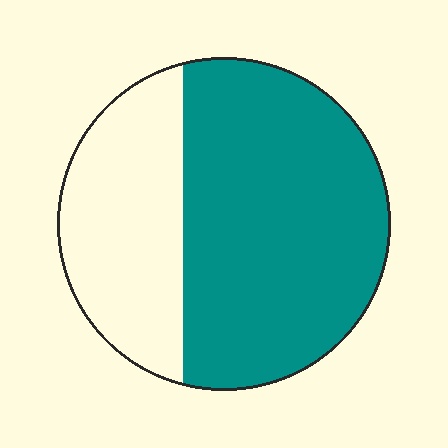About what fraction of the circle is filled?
About two thirds (2/3).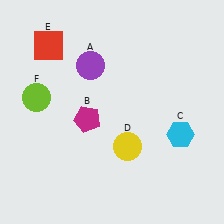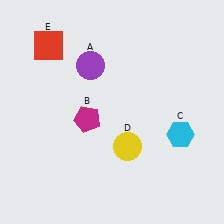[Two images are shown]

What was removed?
The lime circle (F) was removed in Image 2.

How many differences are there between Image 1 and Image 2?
There is 1 difference between the two images.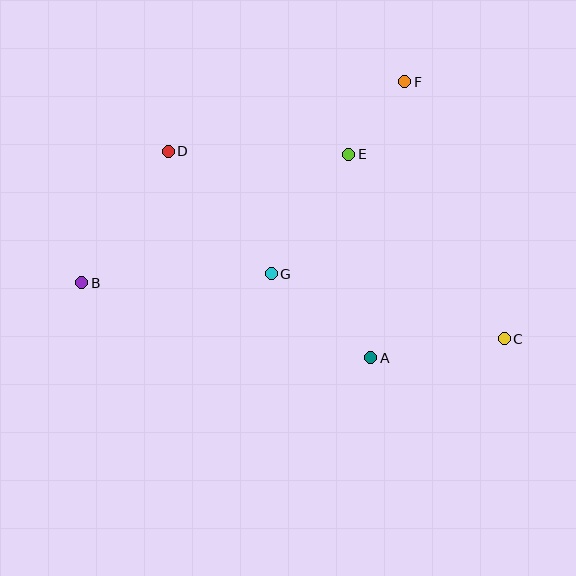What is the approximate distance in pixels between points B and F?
The distance between B and F is approximately 380 pixels.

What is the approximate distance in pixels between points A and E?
The distance between A and E is approximately 205 pixels.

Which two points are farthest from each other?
Points B and C are farthest from each other.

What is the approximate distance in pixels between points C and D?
The distance between C and D is approximately 385 pixels.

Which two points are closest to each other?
Points E and F are closest to each other.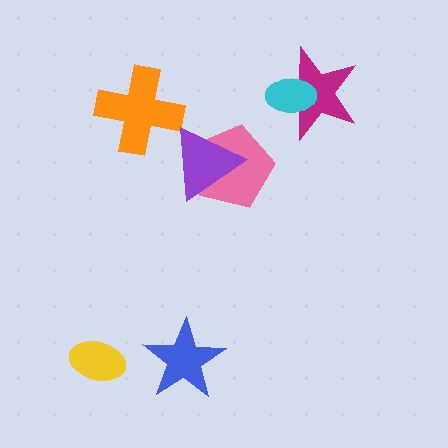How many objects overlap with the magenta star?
1 object overlaps with the magenta star.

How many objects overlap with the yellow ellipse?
0 objects overlap with the yellow ellipse.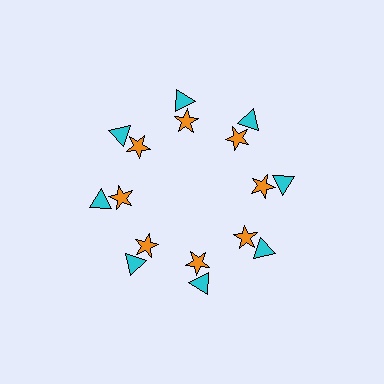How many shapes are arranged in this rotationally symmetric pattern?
There are 16 shapes, arranged in 8 groups of 2.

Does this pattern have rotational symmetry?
Yes, this pattern has 8-fold rotational symmetry. It looks the same after rotating 45 degrees around the center.